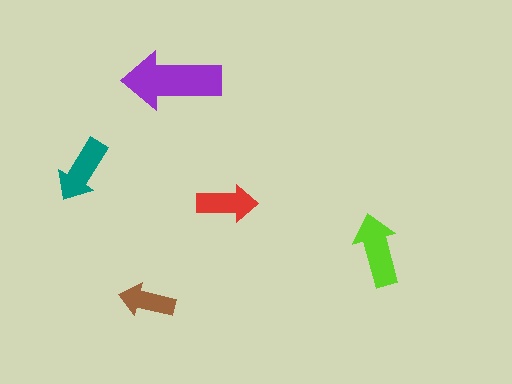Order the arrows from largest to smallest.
the purple one, the lime one, the teal one, the red one, the brown one.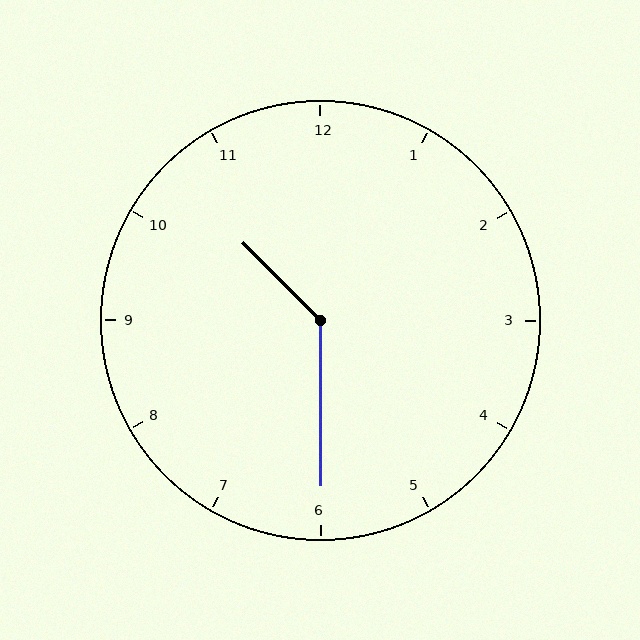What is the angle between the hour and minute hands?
Approximately 135 degrees.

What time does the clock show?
10:30.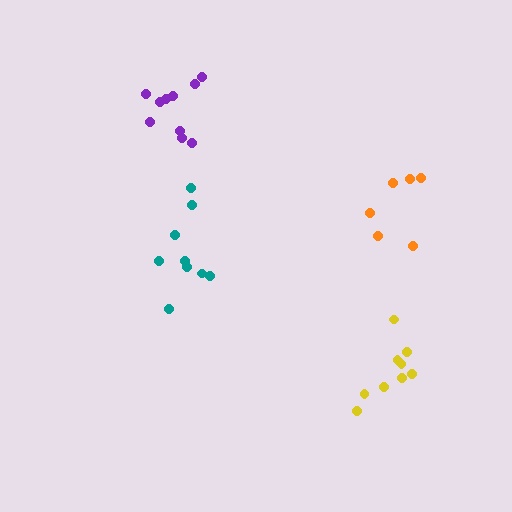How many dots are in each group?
Group 1: 9 dots, Group 2: 9 dots, Group 3: 10 dots, Group 4: 6 dots (34 total).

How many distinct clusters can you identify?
There are 4 distinct clusters.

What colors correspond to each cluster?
The clusters are colored: yellow, teal, purple, orange.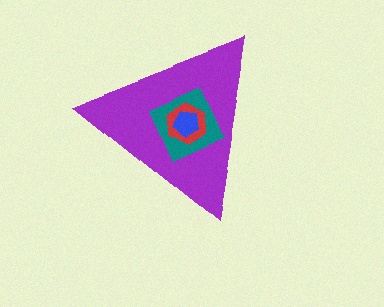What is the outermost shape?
The purple triangle.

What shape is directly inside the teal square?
The red hexagon.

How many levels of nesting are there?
4.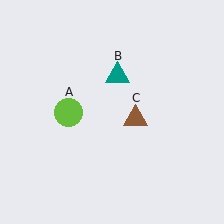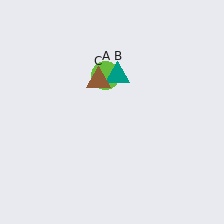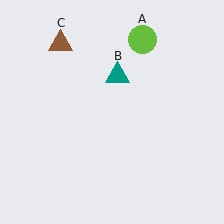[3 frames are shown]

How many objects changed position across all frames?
2 objects changed position: lime circle (object A), brown triangle (object C).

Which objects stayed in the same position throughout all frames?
Teal triangle (object B) remained stationary.